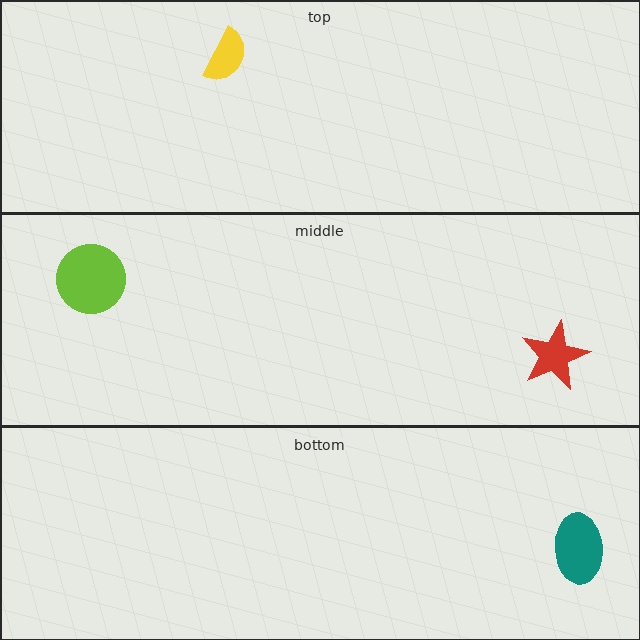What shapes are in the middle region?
The lime circle, the red star.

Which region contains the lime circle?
The middle region.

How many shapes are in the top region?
1.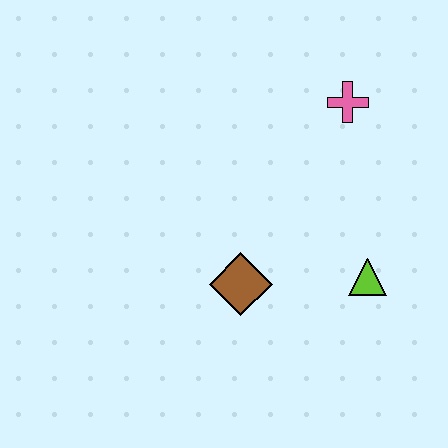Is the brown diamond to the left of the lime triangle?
Yes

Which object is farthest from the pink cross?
The brown diamond is farthest from the pink cross.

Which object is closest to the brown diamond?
The lime triangle is closest to the brown diamond.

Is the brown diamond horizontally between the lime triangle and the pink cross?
No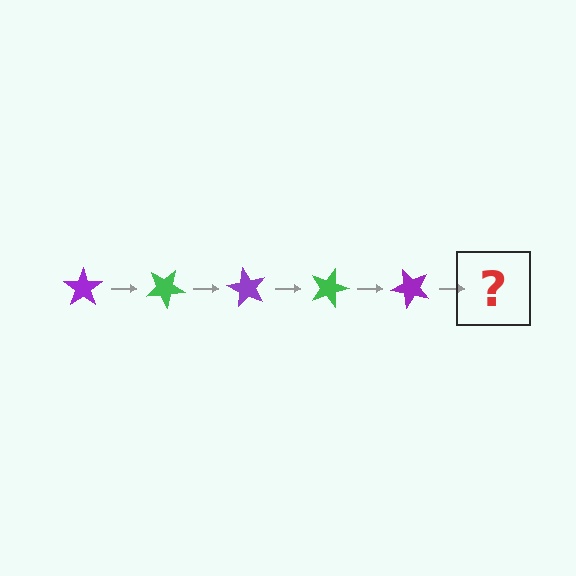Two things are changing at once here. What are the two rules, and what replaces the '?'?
The two rules are that it rotates 30 degrees each step and the color cycles through purple and green. The '?' should be a green star, rotated 150 degrees from the start.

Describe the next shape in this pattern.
It should be a green star, rotated 150 degrees from the start.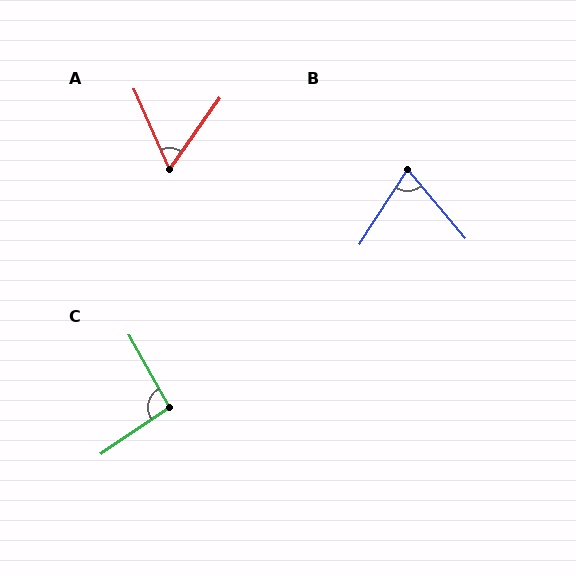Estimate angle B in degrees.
Approximately 73 degrees.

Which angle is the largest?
C, at approximately 95 degrees.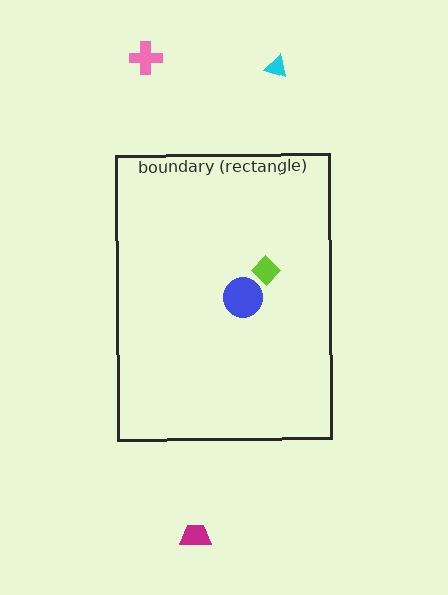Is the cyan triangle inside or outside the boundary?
Outside.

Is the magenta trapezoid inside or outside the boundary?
Outside.